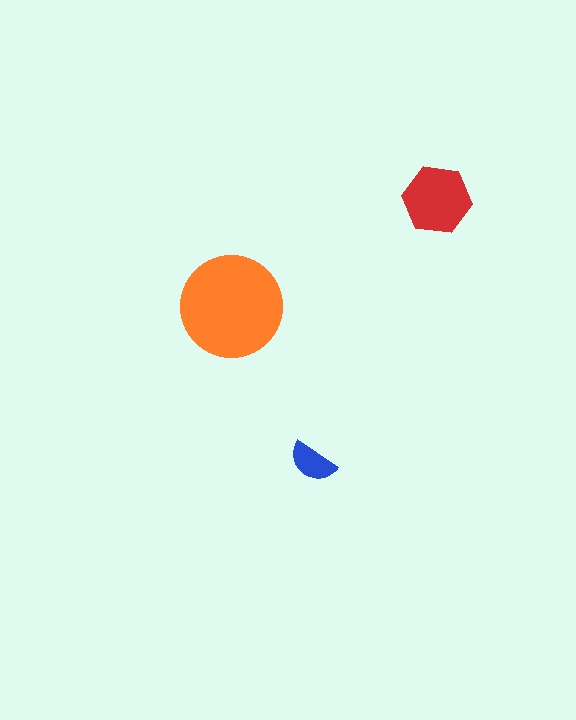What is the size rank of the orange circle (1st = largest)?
1st.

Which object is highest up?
The red hexagon is topmost.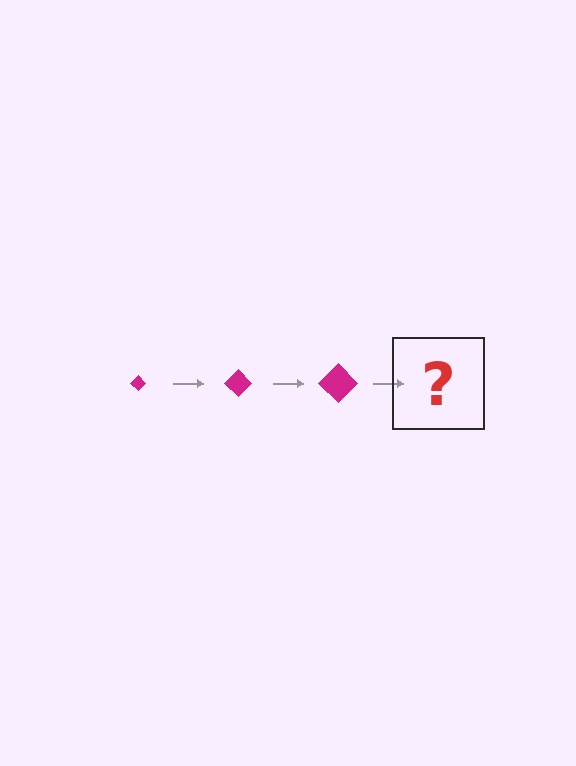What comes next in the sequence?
The next element should be a magenta diamond, larger than the previous one.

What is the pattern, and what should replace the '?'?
The pattern is that the diamond gets progressively larger each step. The '?' should be a magenta diamond, larger than the previous one.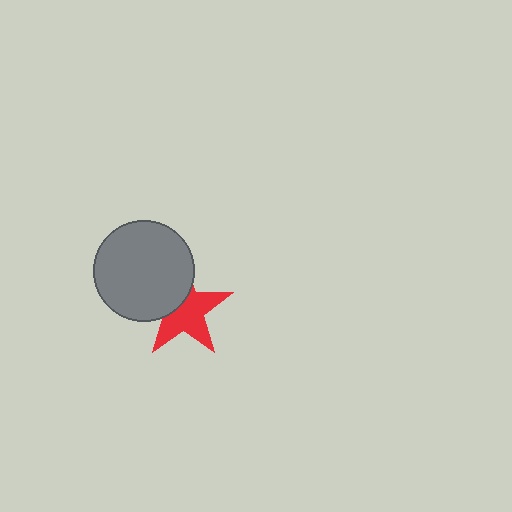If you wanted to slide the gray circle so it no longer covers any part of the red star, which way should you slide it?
Slide it toward the upper-left — that is the most direct way to separate the two shapes.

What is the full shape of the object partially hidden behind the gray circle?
The partially hidden object is a red star.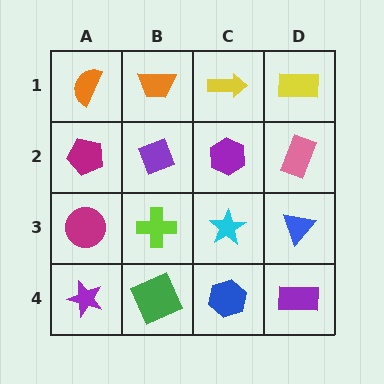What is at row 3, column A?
A magenta circle.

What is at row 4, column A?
A purple star.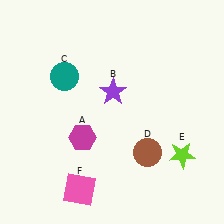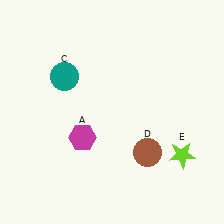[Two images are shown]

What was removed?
The pink square (F), the purple star (B) were removed in Image 2.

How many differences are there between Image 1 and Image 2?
There are 2 differences between the two images.